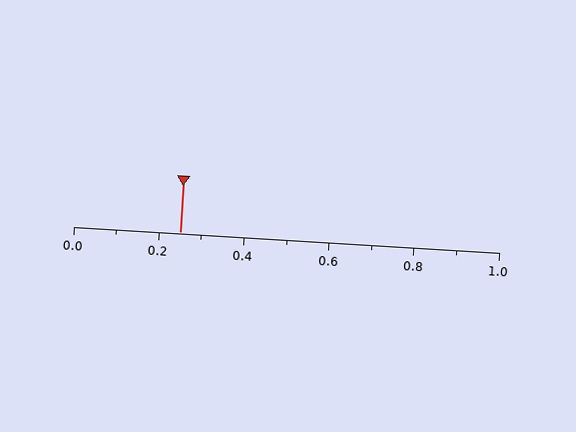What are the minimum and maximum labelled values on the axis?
The axis runs from 0.0 to 1.0.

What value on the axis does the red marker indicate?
The marker indicates approximately 0.25.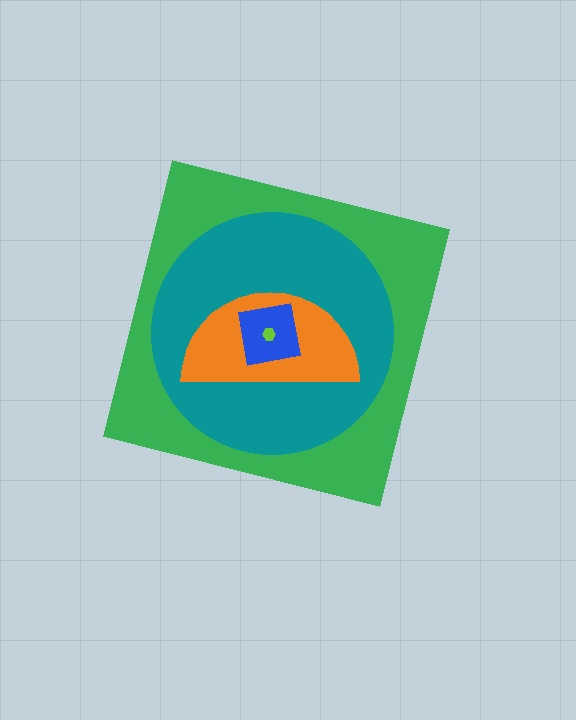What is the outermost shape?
The green square.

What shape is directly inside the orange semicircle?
The blue square.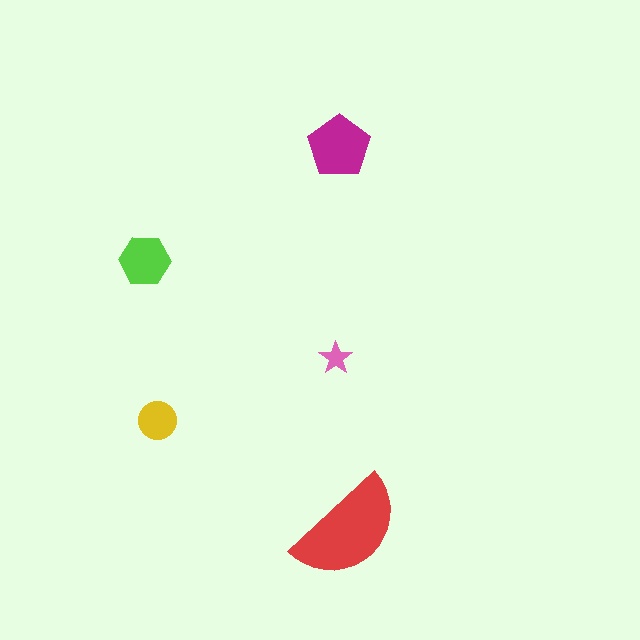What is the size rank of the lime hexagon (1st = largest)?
3rd.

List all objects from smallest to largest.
The pink star, the yellow circle, the lime hexagon, the magenta pentagon, the red semicircle.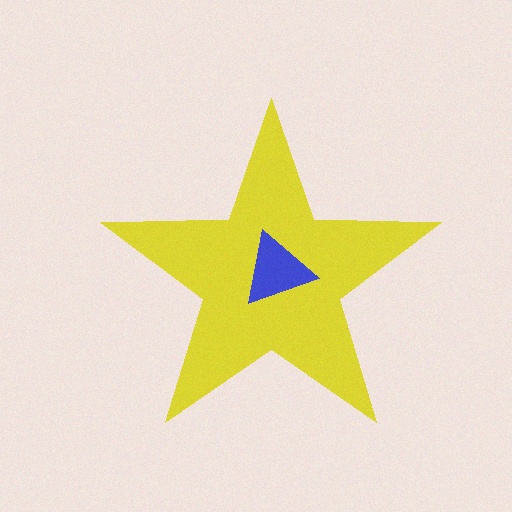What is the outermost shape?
The yellow star.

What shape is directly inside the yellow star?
The blue triangle.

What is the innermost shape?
The blue triangle.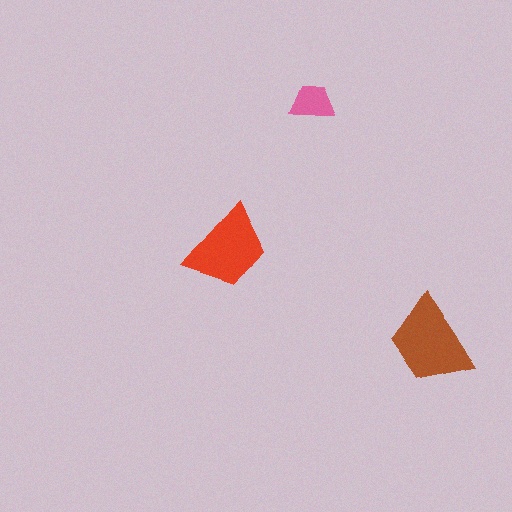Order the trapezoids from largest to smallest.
the brown one, the red one, the pink one.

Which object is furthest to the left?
The red trapezoid is leftmost.